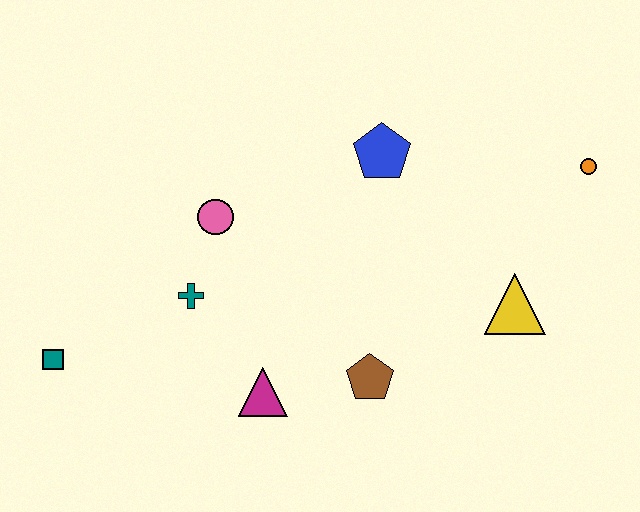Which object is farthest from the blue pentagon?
The teal square is farthest from the blue pentagon.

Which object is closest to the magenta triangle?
The brown pentagon is closest to the magenta triangle.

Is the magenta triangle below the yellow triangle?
Yes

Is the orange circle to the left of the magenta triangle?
No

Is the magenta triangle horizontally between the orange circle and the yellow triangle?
No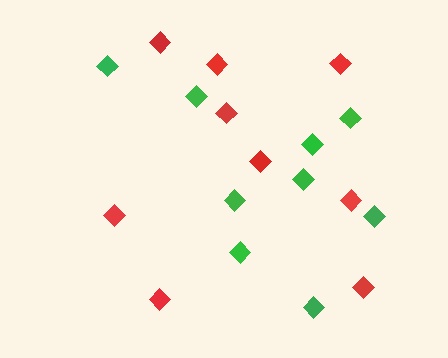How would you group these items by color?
There are 2 groups: one group of red diamonds (9) and one group of green diamonds (9).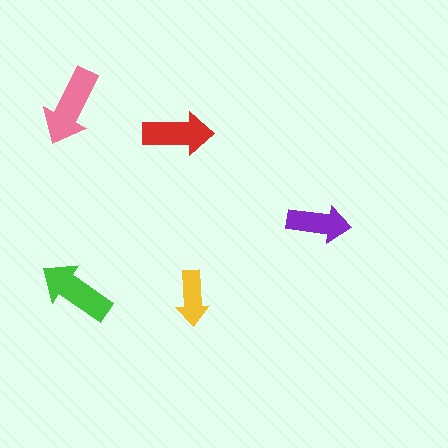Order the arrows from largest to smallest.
the pink one, the green one, the red one, the purple one, the yellow one.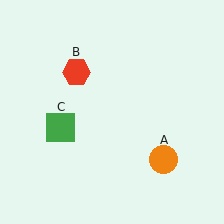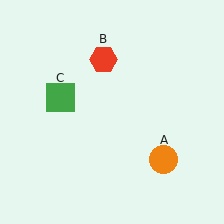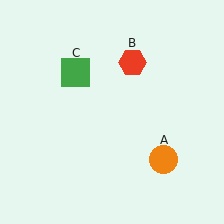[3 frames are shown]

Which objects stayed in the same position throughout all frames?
Orange circle (object A) remained stationary.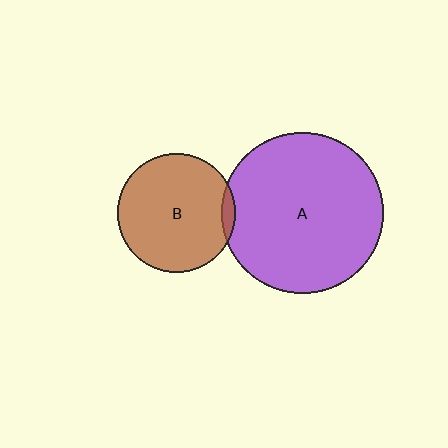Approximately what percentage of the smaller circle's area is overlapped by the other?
Approximately 5%.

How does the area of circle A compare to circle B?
Approximately 1.8 times.